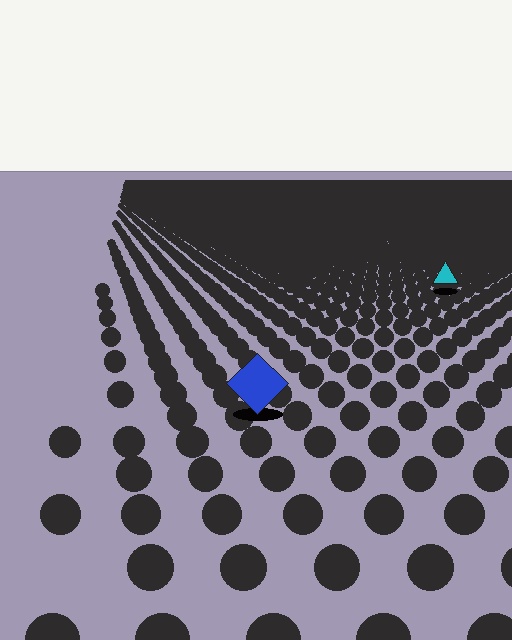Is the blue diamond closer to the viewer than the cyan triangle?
Yes. The blue diamond is closer — you can tell from the texture gradient: the ground texture is coarser near it.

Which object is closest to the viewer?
The blue diamond is closest. The texture marks near it are larger and more spread out.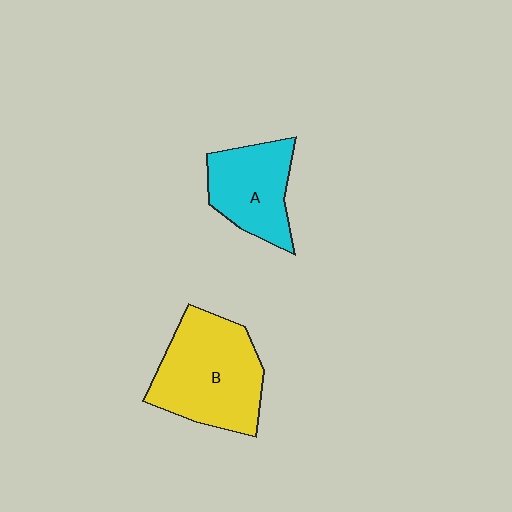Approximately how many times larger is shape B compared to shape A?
Approximately 1.5 times.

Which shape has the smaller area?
Shape A (cyan).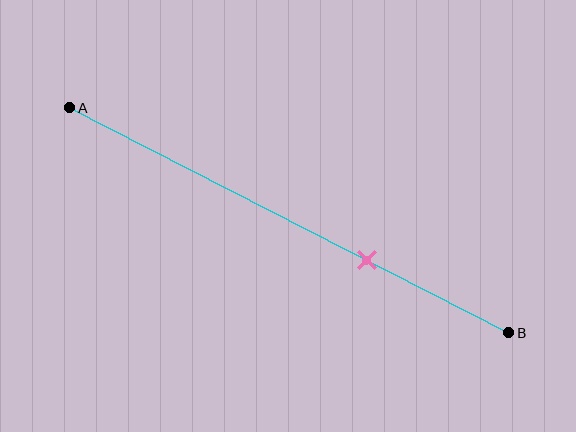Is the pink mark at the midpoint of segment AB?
No, the mark is at about 70% from A, not at the 50% midpoint.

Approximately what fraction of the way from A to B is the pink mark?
The pink mark is approximately 70% of the way from A to B.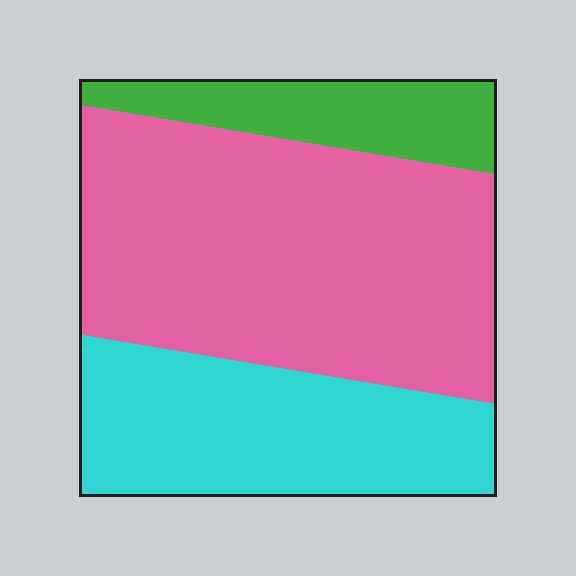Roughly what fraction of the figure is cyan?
Cyan takes up about one third (1/3) of the figure.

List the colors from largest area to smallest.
From largest to smallest: pink, cyan, green.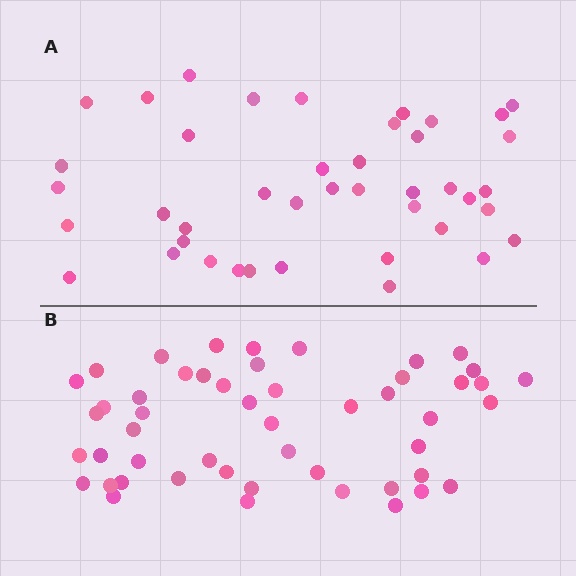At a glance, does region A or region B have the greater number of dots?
Region B (the bottom region) has more dots.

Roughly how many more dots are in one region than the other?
Region B has roughly 8 or so more dots than region A.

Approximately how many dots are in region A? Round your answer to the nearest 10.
About 40 dots. (The exact count is 42, which rounds to 40.)